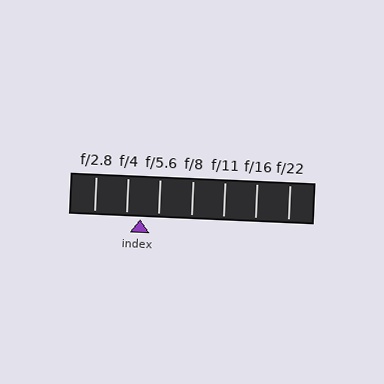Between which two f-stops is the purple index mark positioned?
The index mark is between f/4 and f/5.6.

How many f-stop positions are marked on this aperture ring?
There are 7 f-stop positions marked.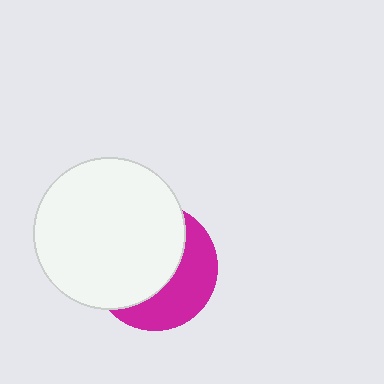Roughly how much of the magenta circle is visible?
A small part of it is visible (roughly 40%).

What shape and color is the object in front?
The object in front is a white circle.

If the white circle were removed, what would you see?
You would see the complete magenta circle.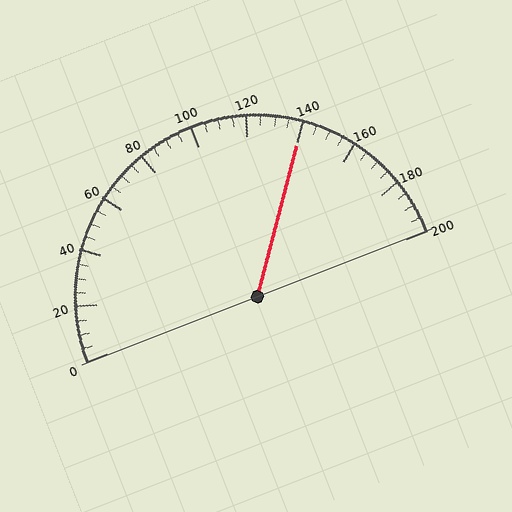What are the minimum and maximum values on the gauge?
The gauge ranges from 0 to 200.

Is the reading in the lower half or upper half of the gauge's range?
The reading is in the upper half of the range (0 to 200).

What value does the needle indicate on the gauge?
The needle indicates approximately 140.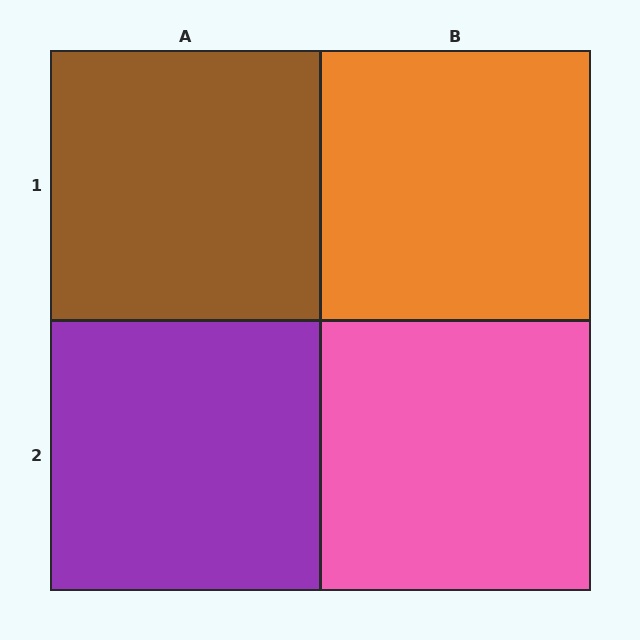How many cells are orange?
1 cell is orange.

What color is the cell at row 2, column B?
Pink.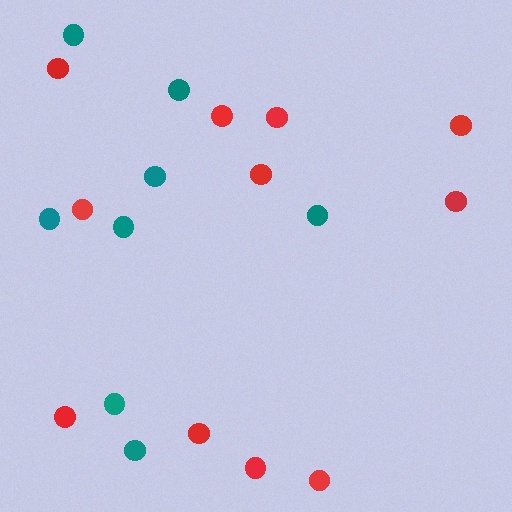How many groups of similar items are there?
There are 2 groups: one group of red circles (11) and one group of teal circles (8).